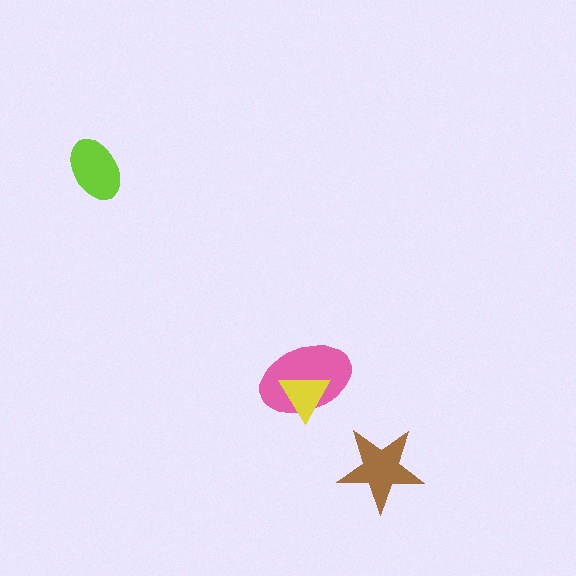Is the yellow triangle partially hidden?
No, no other shape covers it.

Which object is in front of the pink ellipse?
The yellow triangle is in front of the pink ellipse.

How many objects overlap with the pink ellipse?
1 object overlaps with the pink ellipse.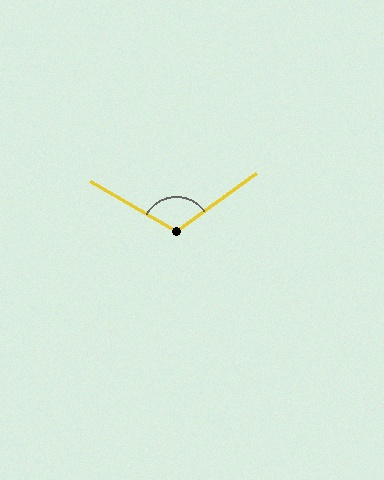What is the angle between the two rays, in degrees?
Approximately 114 degrees.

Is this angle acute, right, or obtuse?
It is obtuse.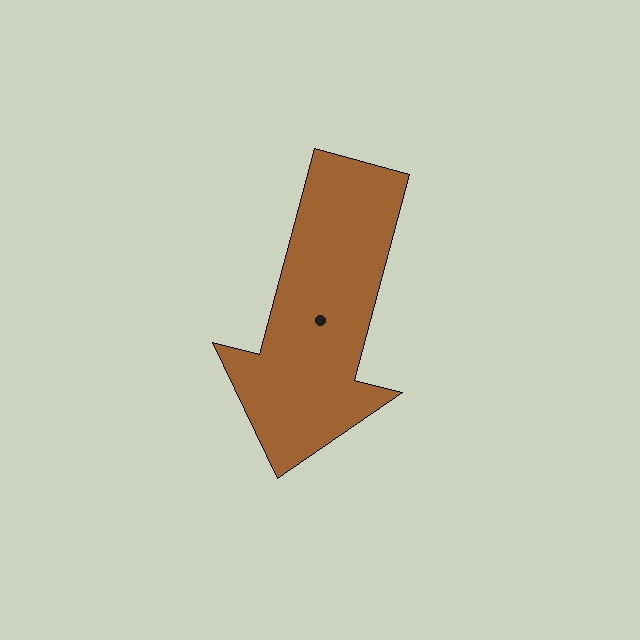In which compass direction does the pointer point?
South.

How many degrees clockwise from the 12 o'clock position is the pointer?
Approximately 195 degrees.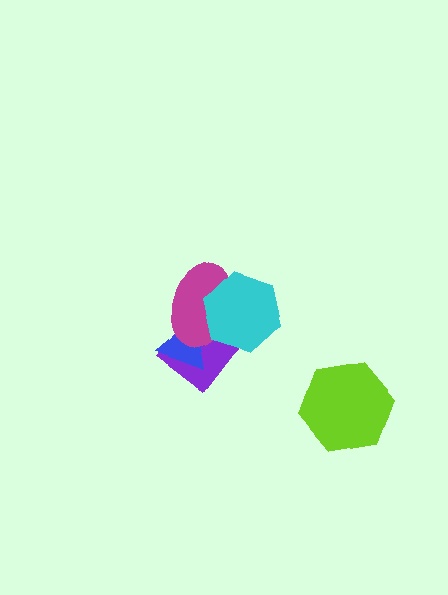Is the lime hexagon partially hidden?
No, no other shape covers it.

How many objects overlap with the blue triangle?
2 objects overlap with the blue triangle.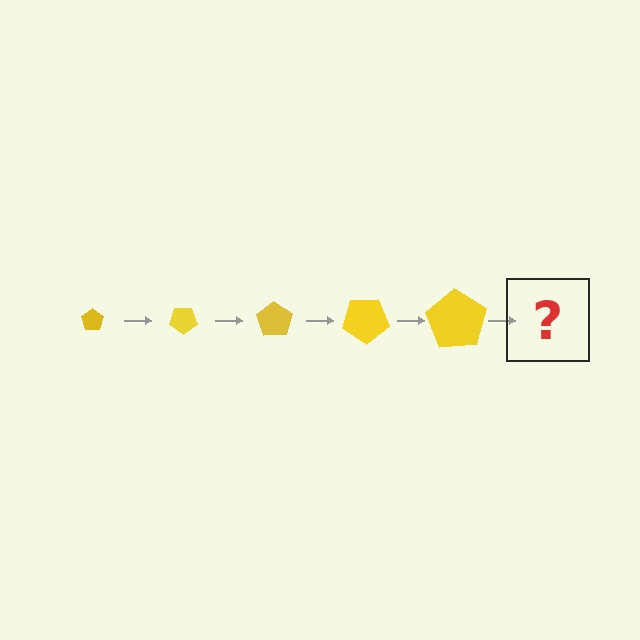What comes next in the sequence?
The next element should be a pentagon, larger than the previous one and rotated 175 degrees from the start.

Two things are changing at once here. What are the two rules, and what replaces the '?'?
The two rules are that the pentagon grows larger each step and it rotates 35 degrees each step. The '?' should be a pentagon, larger than the previous one and rotated 175 degrees from the start.